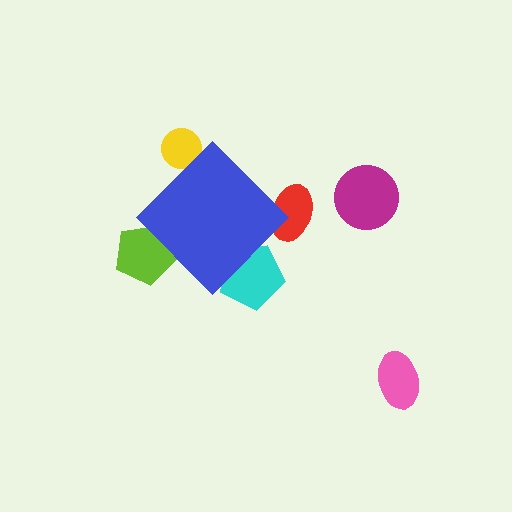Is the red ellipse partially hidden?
Yes, the red ellipse is partially hidden behind the blue diamond.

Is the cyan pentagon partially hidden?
Yes, the cyan pentagon is partially hidden behind the blue diamond.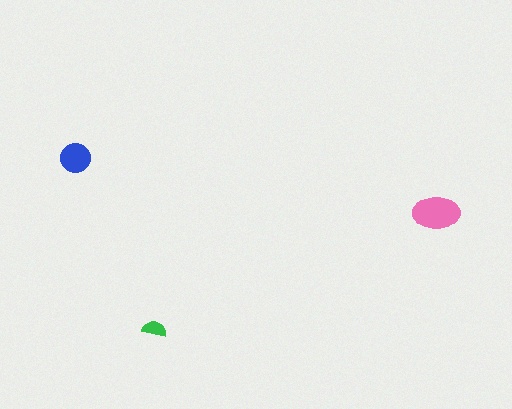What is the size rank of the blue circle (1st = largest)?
2nd.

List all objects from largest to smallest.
The pink ellipse, the blue circle, the green semicircle.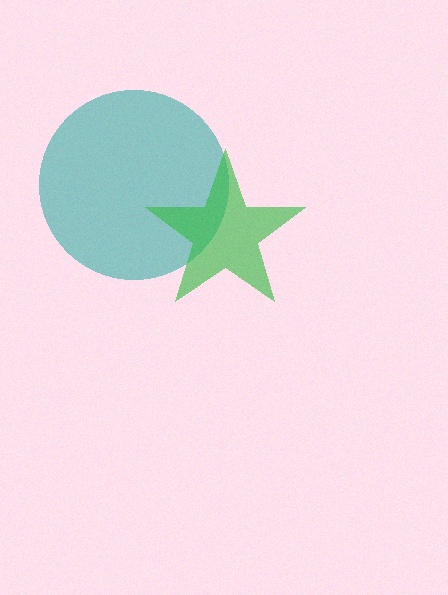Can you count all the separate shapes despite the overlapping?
Yes, there are 2 separate shapes.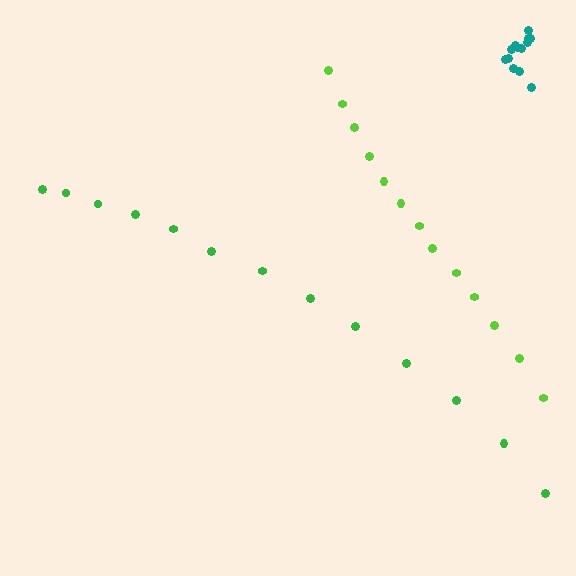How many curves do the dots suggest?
There are 3 distinct paths.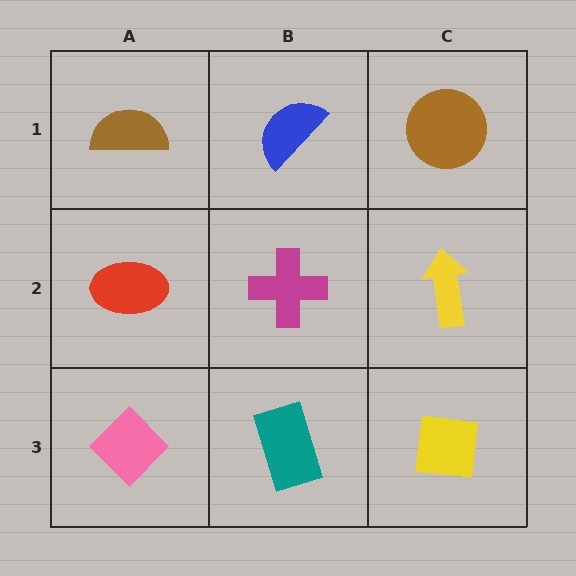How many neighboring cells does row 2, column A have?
3.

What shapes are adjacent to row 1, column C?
A yellow arrow (row 2, column C), a blue semicircle (row 1, column B).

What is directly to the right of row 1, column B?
A brown circle.